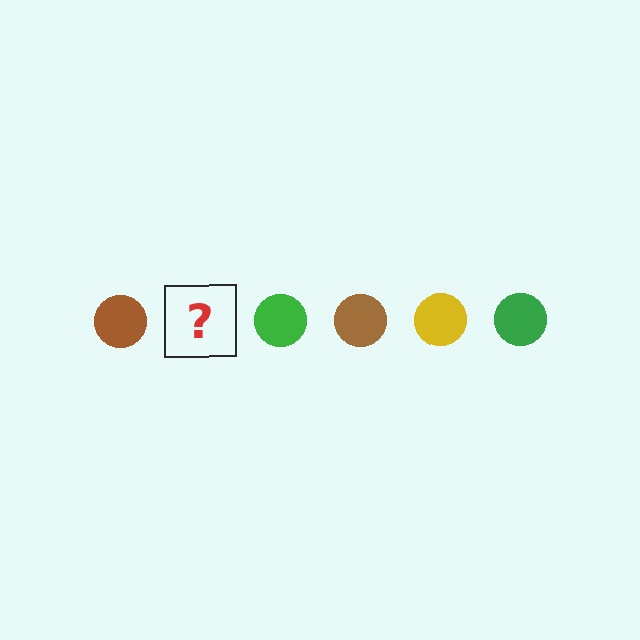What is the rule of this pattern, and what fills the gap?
The rule is that the pattern cycles through brown, yellow, green circles. The gap should be filled with a yellow circle.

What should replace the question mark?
The question mark should be replaced with a yellow circle.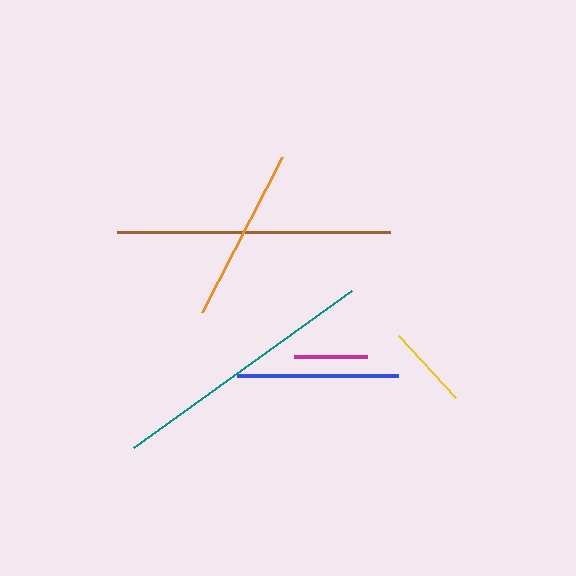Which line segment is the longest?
The brown line is the longest at approximately 274 pixels.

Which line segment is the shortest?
The magenta line is the shortest at approximately 73 pixels.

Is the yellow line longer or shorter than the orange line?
The orange line is longer than the yellow line.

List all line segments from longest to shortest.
From longest to shortest: brown, teal, orange, blue, yellow, magenta.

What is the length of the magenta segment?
The magenta segment is approximately 73 pixels long.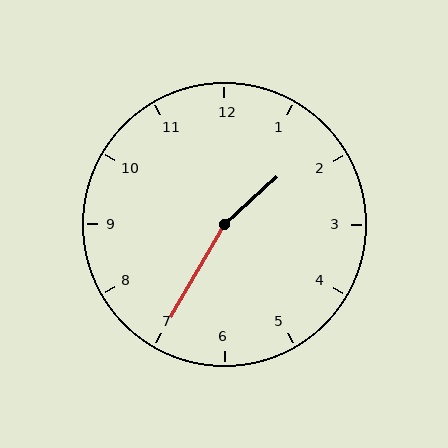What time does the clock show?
1:35.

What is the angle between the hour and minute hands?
Approximately 162 degrees.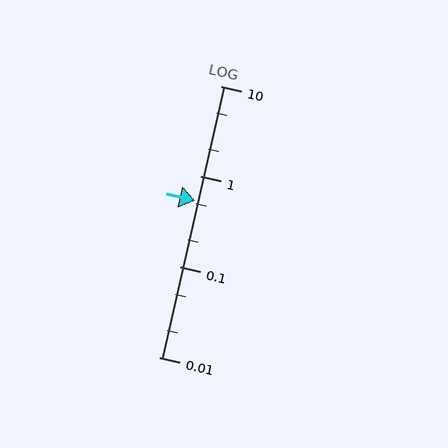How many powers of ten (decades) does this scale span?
The scale spans 3 decades, from 0.01 to 10.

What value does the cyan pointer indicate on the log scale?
The pointer indicates approximately 0.54.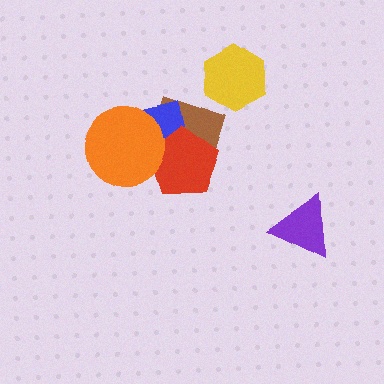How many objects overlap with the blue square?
3 objects overlap with the blue square.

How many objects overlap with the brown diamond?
3 objects overlap with the brown diamond.